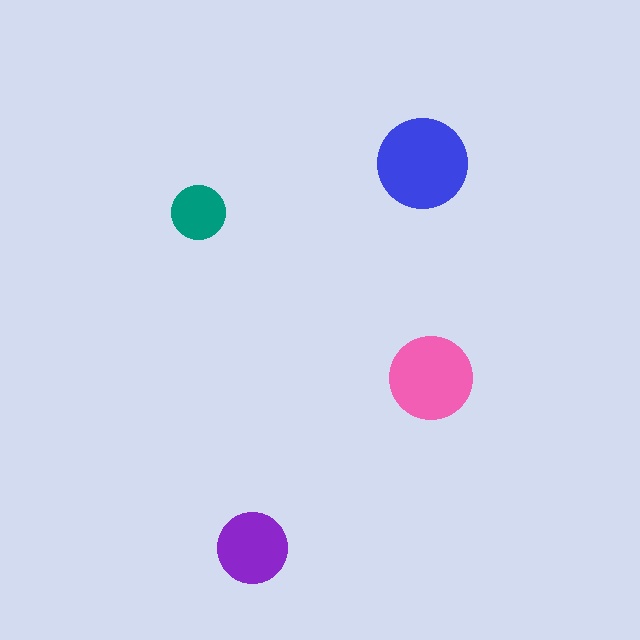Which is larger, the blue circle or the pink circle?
The blue one.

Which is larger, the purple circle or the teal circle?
The purple one.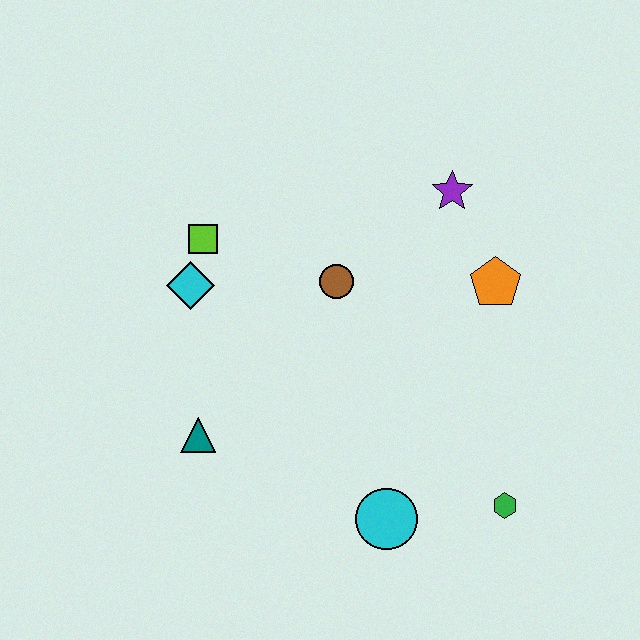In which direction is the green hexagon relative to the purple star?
The green hexagon is below the purple star.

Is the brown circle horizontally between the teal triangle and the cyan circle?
Yes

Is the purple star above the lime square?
Yes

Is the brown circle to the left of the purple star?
Yes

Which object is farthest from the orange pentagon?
The teal triangle is farthest from the orange pentagon.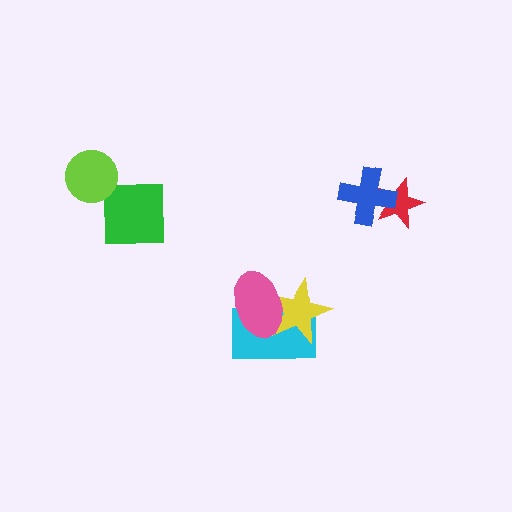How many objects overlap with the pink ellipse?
2 objects overlap with the pink ellipse.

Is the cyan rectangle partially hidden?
Yes, it is partially covered by another shape.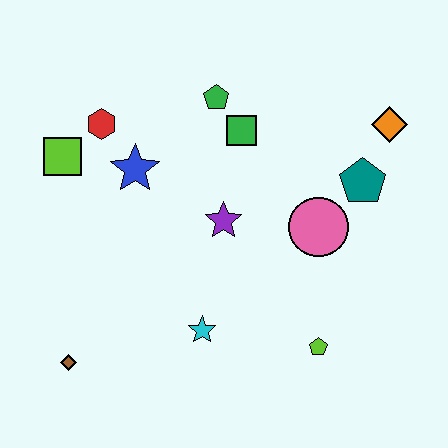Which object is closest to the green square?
The green pentagon is closest to the green square.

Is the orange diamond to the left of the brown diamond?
No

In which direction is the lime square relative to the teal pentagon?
The lime square is to the left of the teal pentagon.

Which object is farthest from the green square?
The brown diamond is farthest from the green square.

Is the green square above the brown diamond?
Yes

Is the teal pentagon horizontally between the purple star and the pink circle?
No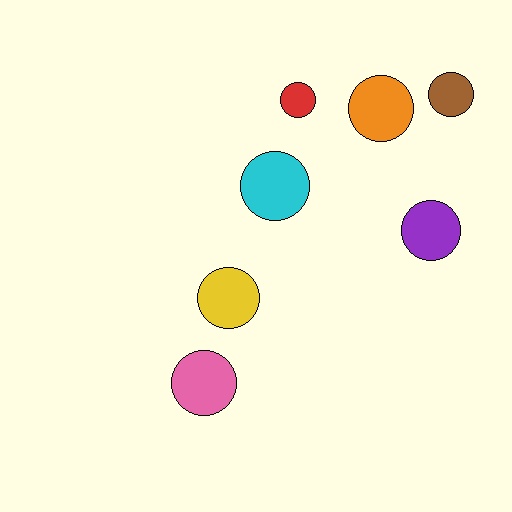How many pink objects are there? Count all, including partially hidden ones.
There is 1 pink object.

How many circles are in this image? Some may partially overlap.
There are 7 circles.